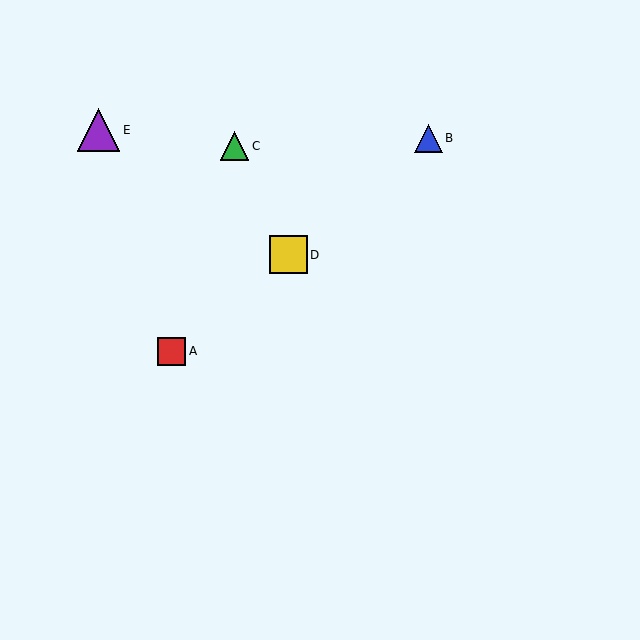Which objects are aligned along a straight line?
Objects A, B, D are aligned along a straight line.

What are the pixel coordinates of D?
Object D is at (288, 255).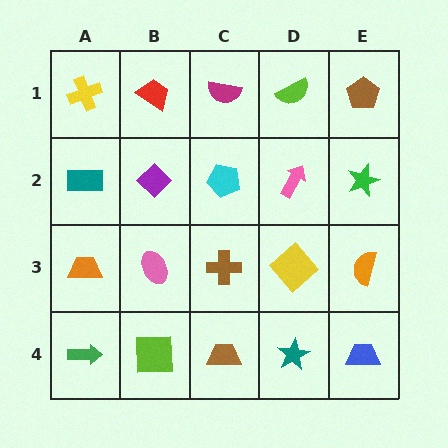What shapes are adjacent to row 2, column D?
A lime semicircle (row 1, column D), a yellow diamond (row 3, column D), a cyan pentagon (row 2, column C), a green star (row 2, column E).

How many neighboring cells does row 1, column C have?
3.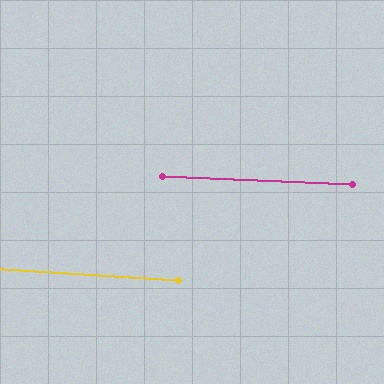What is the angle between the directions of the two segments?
Approximately 1 degree.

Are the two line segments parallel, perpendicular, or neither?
Parallel — their directions differ by only 1.3°.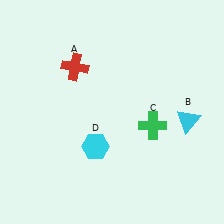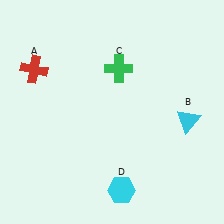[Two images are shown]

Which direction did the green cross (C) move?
The green cross (C) moved up.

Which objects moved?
The objects that moved are: the red cross (A), the green cross (C), the cyan hexagon (D).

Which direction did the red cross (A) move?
The red cross (A) moved left.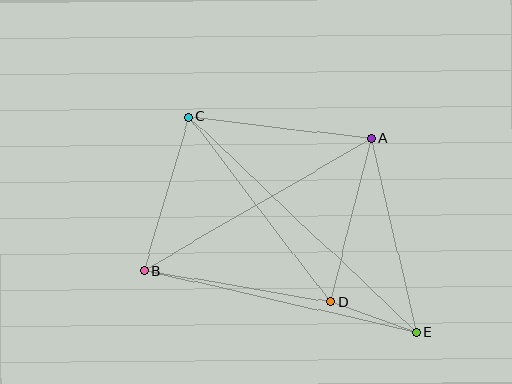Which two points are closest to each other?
Points D and E are closest to each other.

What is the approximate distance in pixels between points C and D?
The distance between C and D is approximately 234 pixels.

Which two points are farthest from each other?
Points C and E are farthest from each other.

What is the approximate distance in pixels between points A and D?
The distance between A and D is approximately 169 pixels.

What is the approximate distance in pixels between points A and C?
The distance between A and C is approximately 183 pixels.